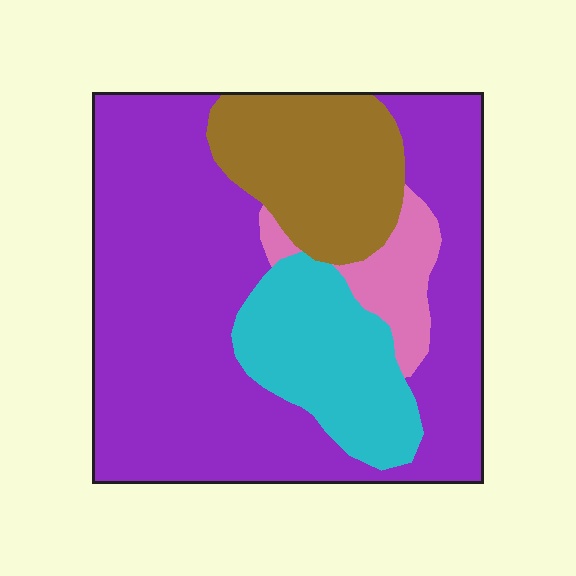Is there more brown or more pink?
Brown.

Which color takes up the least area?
Pink, at roughly 5%.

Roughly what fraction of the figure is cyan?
Cyan takes up less than a sixth of the figure.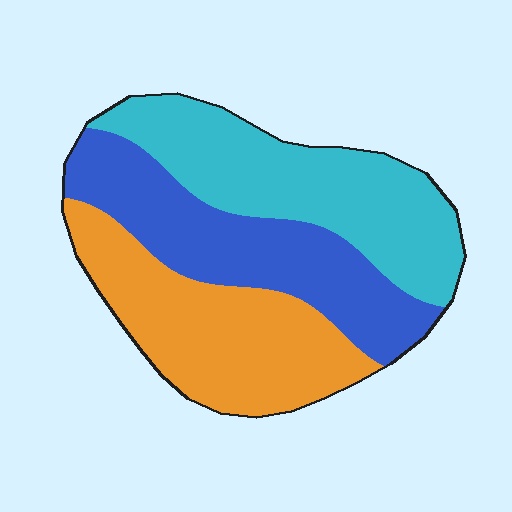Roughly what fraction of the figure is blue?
Blue takes up between a sixth and a third of the figure.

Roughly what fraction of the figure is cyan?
Cyan takes up between a quarter and a half of the figure.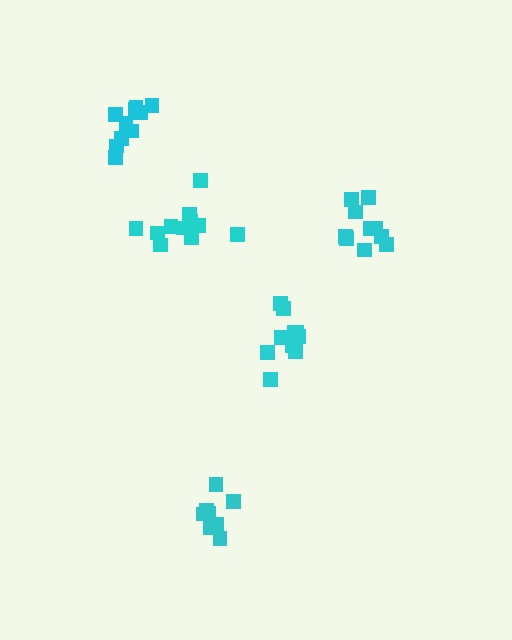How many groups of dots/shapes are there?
There are 5 groups.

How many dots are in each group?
Group 1: 12 dots, Group 2: 10 dots, Group 3: 8 dots, Group 4: 10 dots, Group 5: 11 dots (51 total).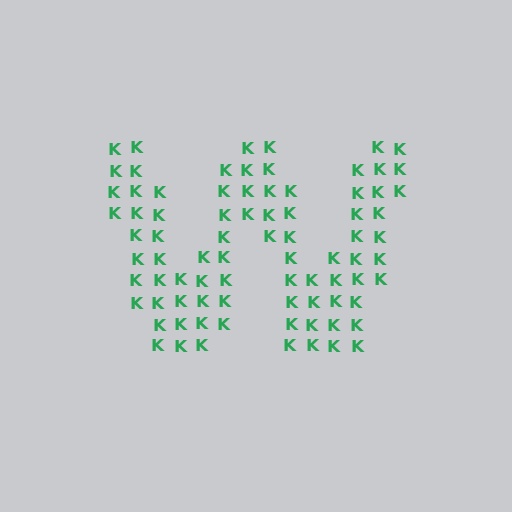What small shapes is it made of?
It is made of small letter K's.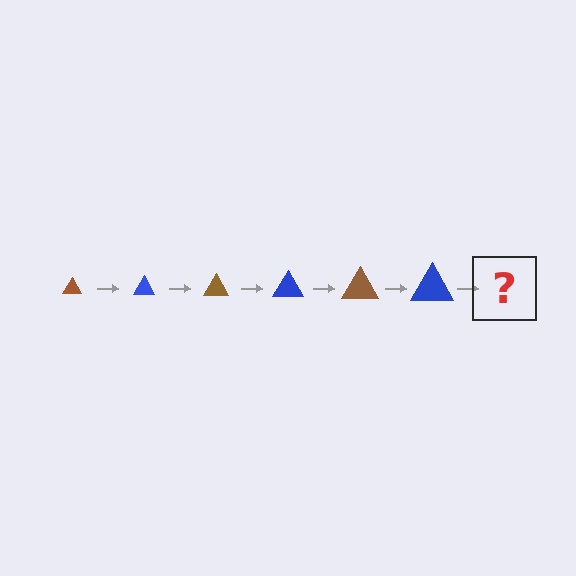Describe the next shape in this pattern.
It should be a brown triangle, larger than the previous one.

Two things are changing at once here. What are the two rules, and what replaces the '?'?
The two rules are that the triangle grows larger each step and the color cycles through brown and blue. The '?' should be a brown triangle, larger than the previous one.